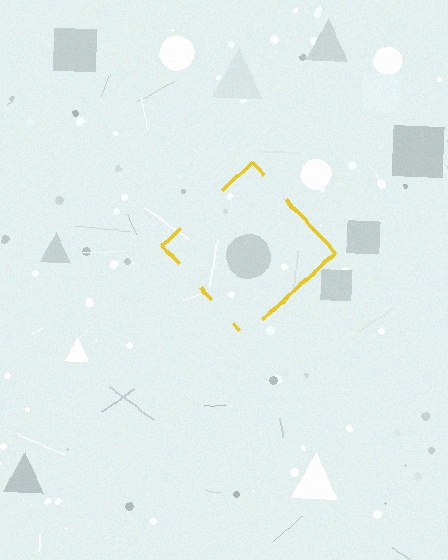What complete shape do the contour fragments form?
The contour fragments form a diamond.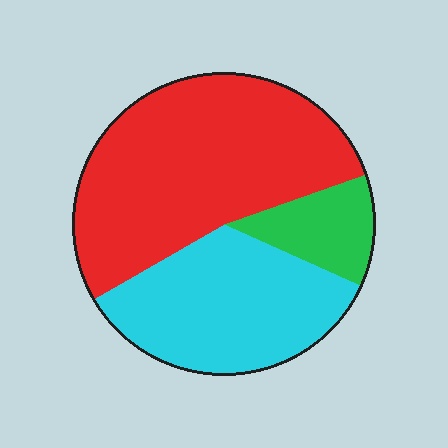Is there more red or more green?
Red.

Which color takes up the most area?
Red, at roughly 55%.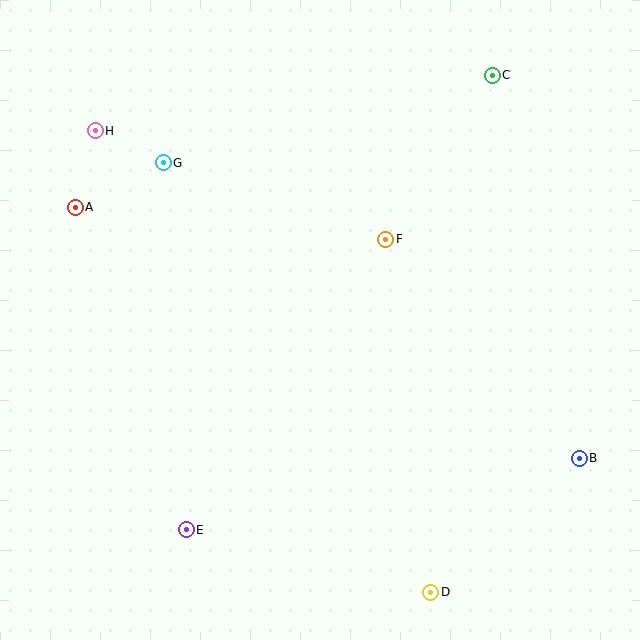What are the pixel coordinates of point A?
Point A is at (75, 207).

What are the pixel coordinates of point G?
Point G is at (163, 163).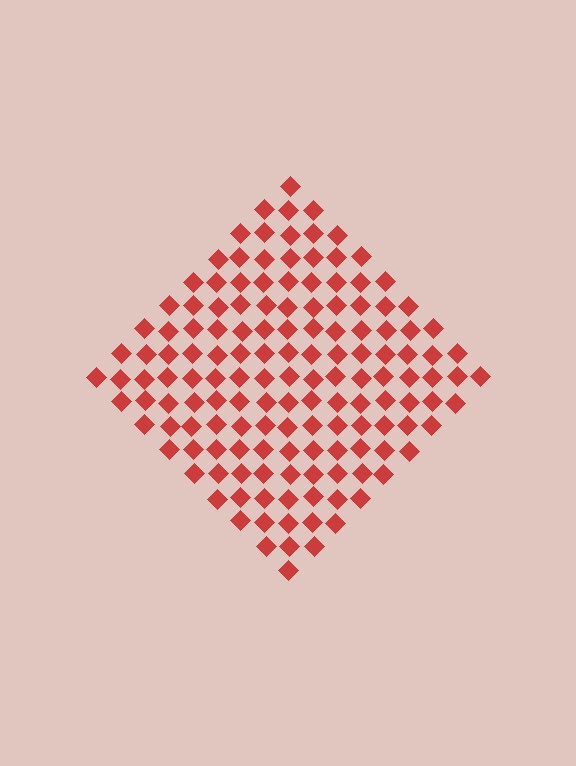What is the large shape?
The large shape is a diamond.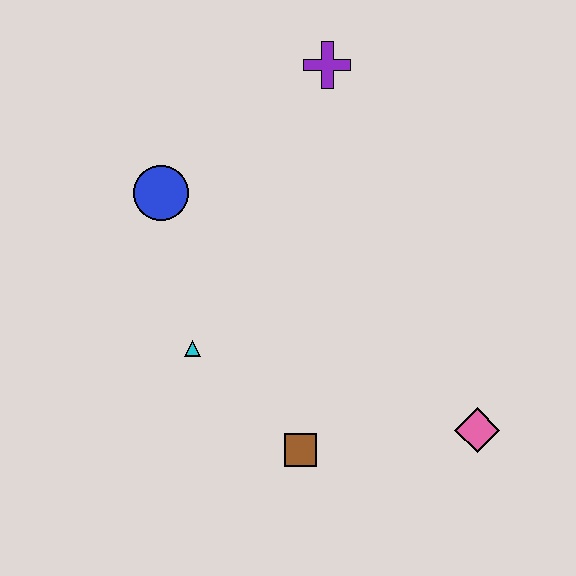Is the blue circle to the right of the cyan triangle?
No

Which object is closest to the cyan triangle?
The brown square is closest to the cyan triangle.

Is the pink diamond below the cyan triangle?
Yes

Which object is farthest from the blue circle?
The pink diamond is farthest from the blue circle.